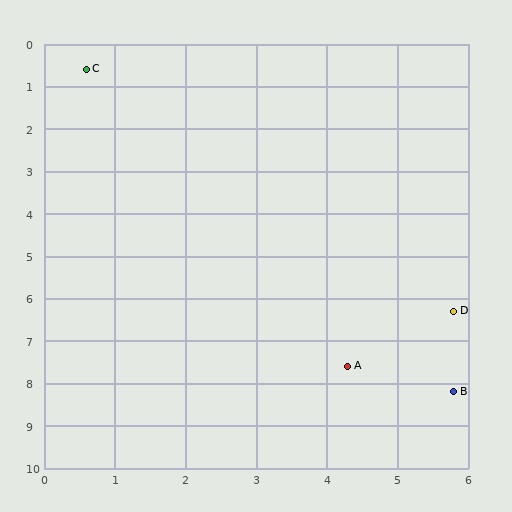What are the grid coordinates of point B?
Point B is at approximately (5.8, 8.2).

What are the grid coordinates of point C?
Point C is at approximately (0.6, 0.6).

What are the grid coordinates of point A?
Point A is at approximately (4.3, 7.6).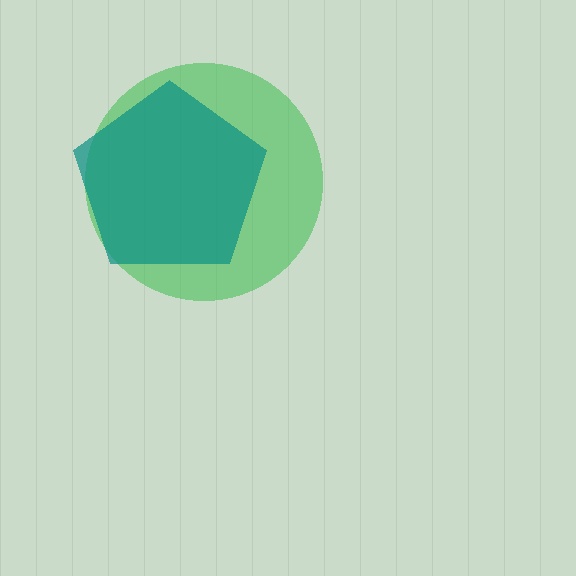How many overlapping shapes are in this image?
There are 2 overlapping shapes in the image.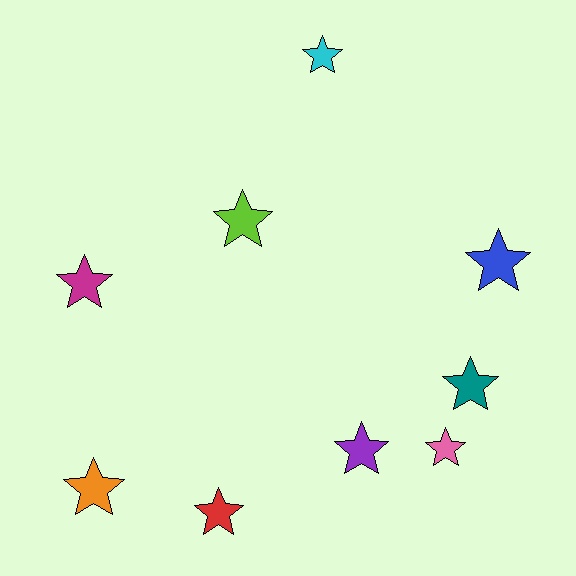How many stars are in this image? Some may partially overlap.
There are 9 stars.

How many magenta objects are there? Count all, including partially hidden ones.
There is 1 magenta object.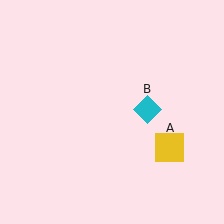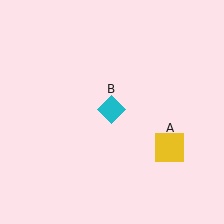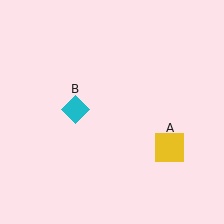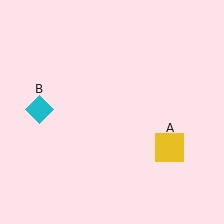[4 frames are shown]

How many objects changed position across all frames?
1 object changed position: cyan diamond (object B).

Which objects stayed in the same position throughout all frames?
Yellow square (object A) remained stationary.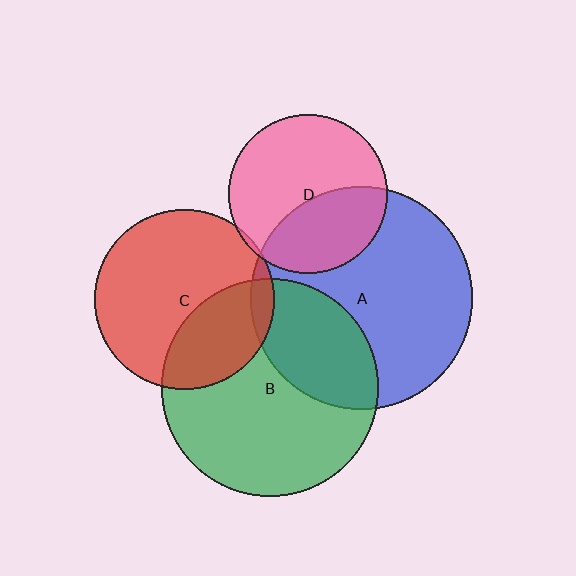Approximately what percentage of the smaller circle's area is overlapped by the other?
Approximately 5%.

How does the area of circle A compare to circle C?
Approximately 1.5 times.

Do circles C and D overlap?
Yes.